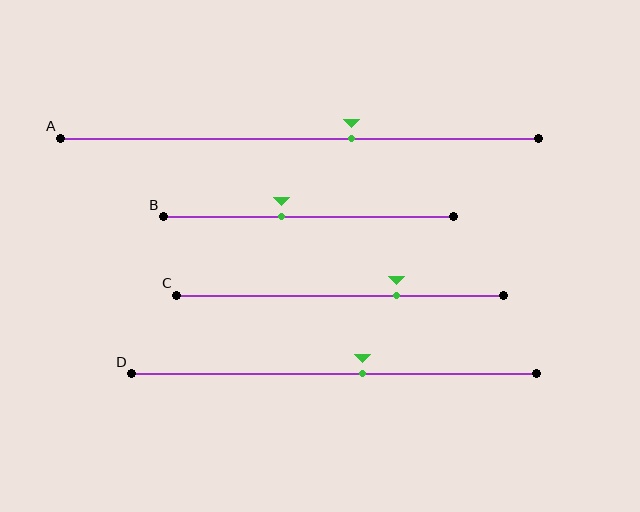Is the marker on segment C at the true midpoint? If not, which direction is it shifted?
No, the marker on segment C is shifted to the right by about 17% of the segment length.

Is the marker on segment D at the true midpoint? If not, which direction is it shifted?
No, the marker on segment D is shifted to the right by about 7% of the segment length.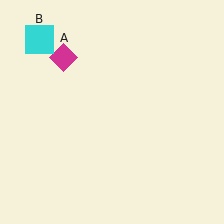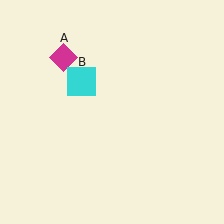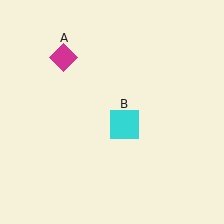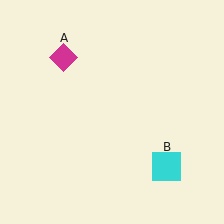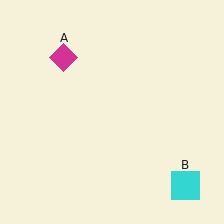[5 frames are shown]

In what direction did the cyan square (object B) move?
The cyan square (object B) moved down and to the right.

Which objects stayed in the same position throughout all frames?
Magenta diamond (object A) remained stationary.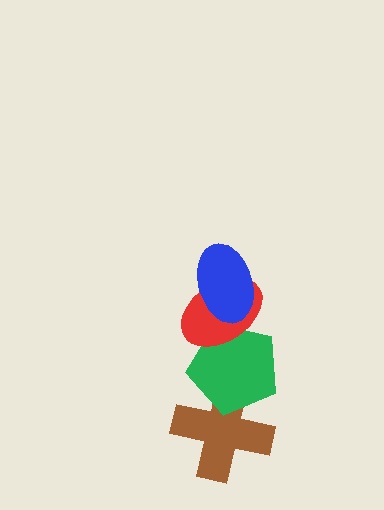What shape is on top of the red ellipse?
The blue ellipse is on top of the red ellipse.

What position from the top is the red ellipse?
The red ellipse is 2nd from the top.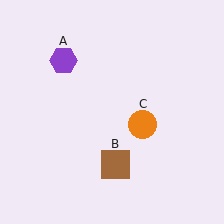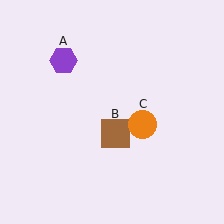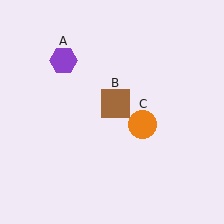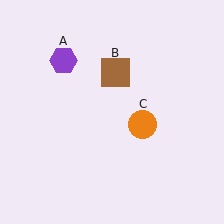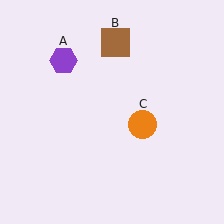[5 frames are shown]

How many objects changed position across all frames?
1 object changed position: brown square (object B).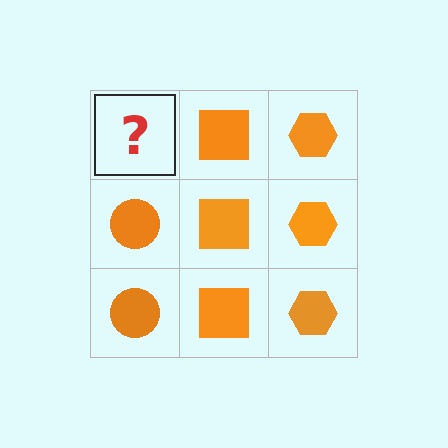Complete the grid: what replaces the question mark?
The question mark should be replaced with an orange circle.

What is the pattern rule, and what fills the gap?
The rule is that each column has a consistent shape. The gap should be filled with an orange circle.